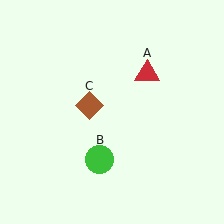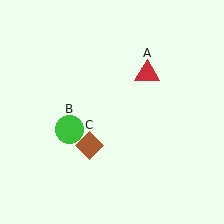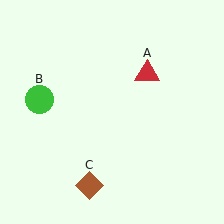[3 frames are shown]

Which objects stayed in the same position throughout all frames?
Red triangle (object A) remained stationary.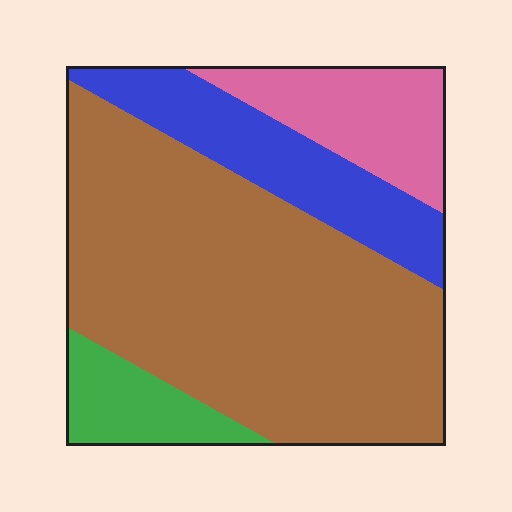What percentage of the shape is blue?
Blue takes up about one sixth (1/6) of the shape.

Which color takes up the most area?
Brown, at roughly 60%.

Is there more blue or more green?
Blue.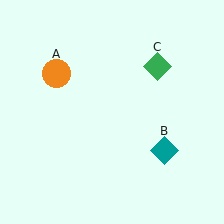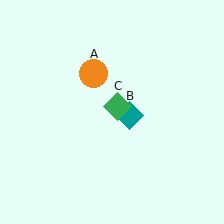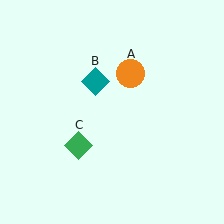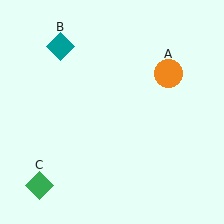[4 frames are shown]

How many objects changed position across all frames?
3 objects changed position: orange circle (object A), teal diamond (object B), green diamond (object C).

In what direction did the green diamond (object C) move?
The green diamond (object C) moved down and to the left.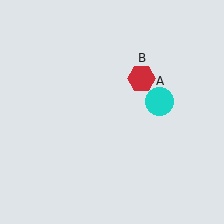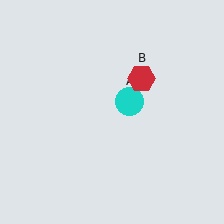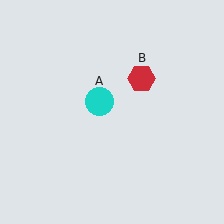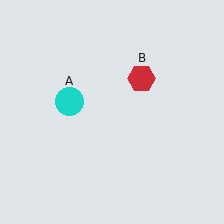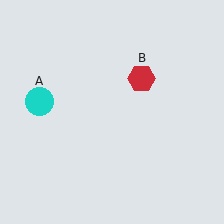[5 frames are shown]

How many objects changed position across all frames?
1 object changed position: cyan circle (object A).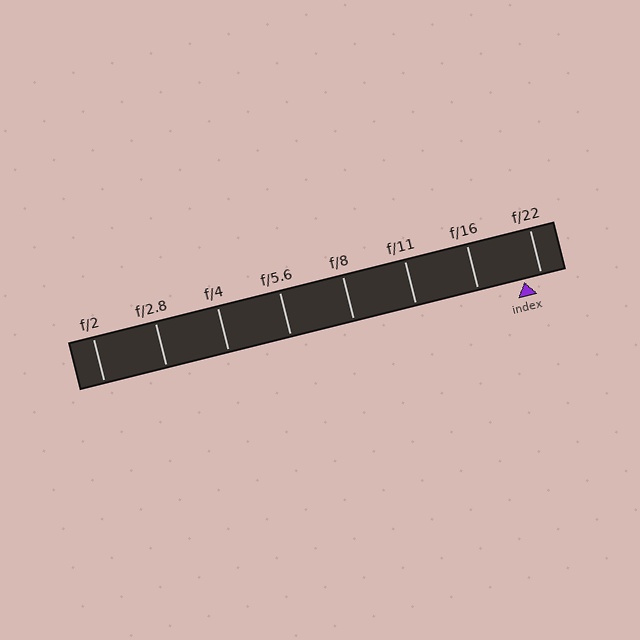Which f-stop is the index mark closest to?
The index mark is closest to f/22.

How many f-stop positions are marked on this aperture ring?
There are 8 f-stop positions marked.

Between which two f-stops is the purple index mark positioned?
The index mark is between f/16 and f/22.